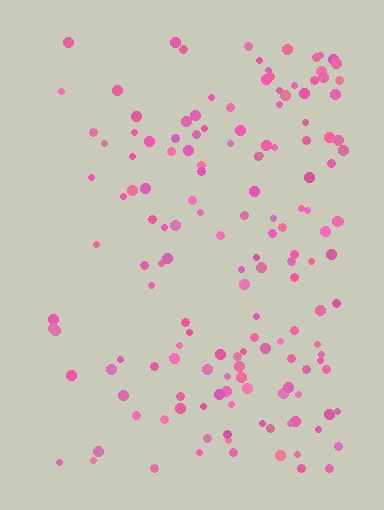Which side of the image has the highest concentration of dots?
The right.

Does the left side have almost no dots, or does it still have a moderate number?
Still a moderate number, just noticeably fewer than the right.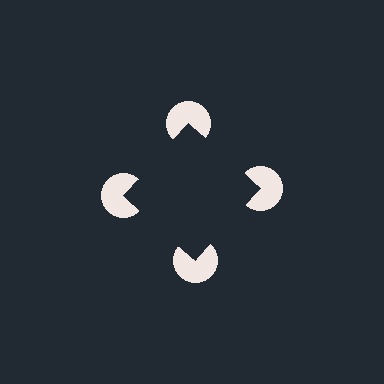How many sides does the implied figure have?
4 sides.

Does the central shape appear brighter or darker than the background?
It typically appears slightly darker than the background, even though no actual brightness change is drawn.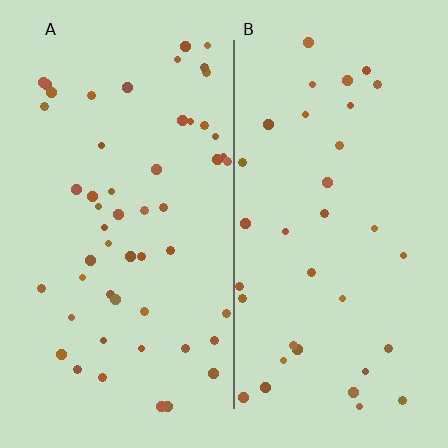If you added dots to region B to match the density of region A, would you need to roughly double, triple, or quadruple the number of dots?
Approximately double.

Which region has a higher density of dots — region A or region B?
A (the left).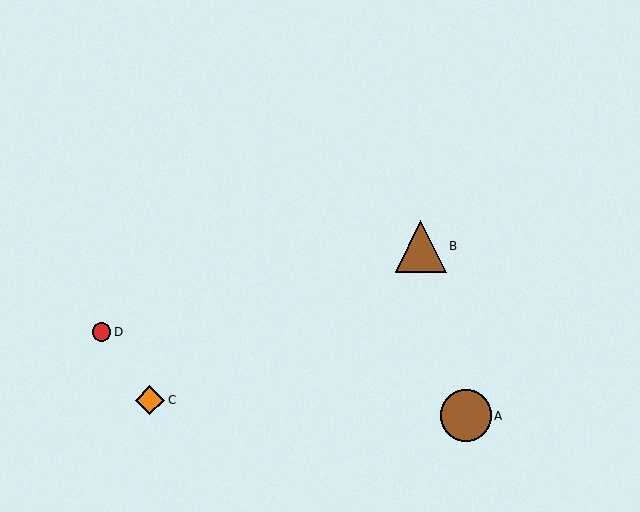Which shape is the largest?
The brown triangle (labeled B) is the largest.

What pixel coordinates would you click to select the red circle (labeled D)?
Click at (102, 332) to select the red circle D.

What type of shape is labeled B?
Shape B is a brown triangle.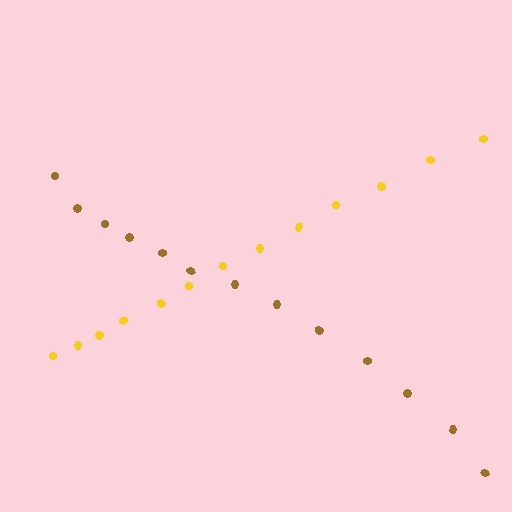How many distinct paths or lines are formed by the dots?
There are 2 distinct paths.